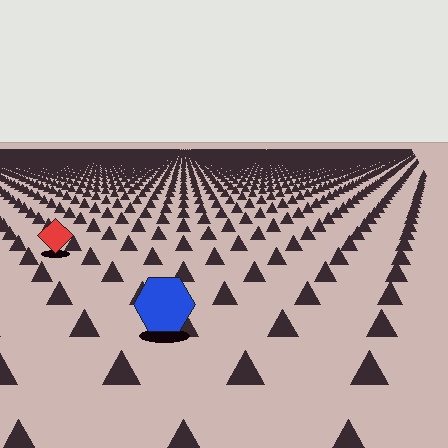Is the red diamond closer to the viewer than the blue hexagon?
No. The blue hexagon is closer — you can tell from the texture gradient: the ground texture is coarser near it.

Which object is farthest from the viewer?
The red diamond is farthest from the viewer. It appears smaller and the ground texture around it is denser.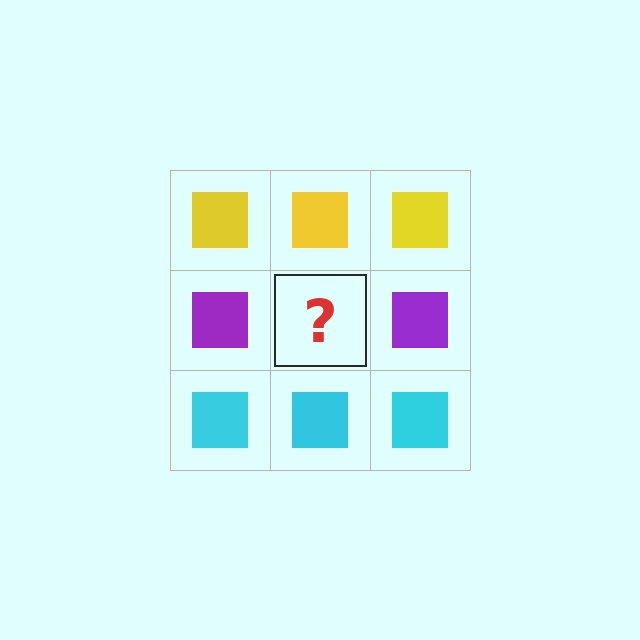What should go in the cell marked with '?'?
The missing cell should contain a purple square.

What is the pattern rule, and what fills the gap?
The rule is that each row has a consistent color. The gap should be filled with a purple square.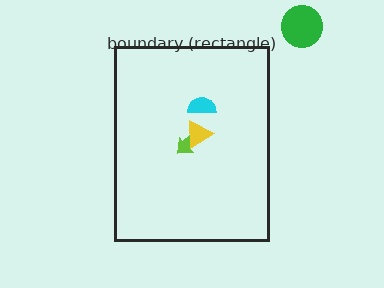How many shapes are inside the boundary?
3 inside, 1 outside.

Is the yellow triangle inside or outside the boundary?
Inside.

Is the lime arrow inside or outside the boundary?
Inside.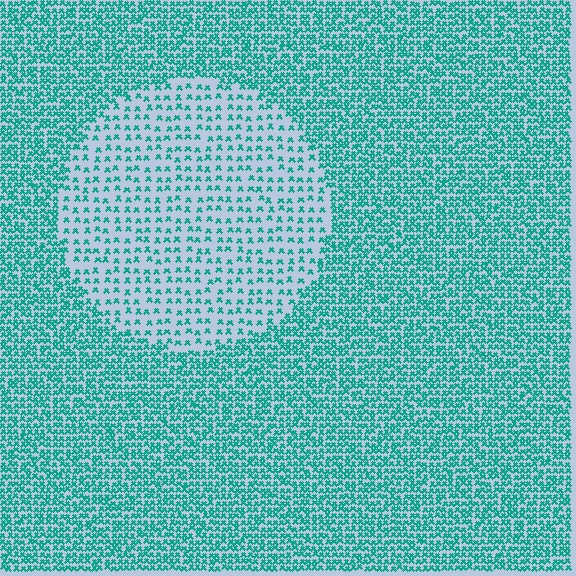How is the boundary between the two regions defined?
The boundary is defined by a change in element density (approximately 2.5x ratio). All elements are the same color, size, and shape.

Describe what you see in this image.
The image contains small teal elements arranged at two different densities. A circle-shaped region is visible where the elements are less densely packed than the surrounding area.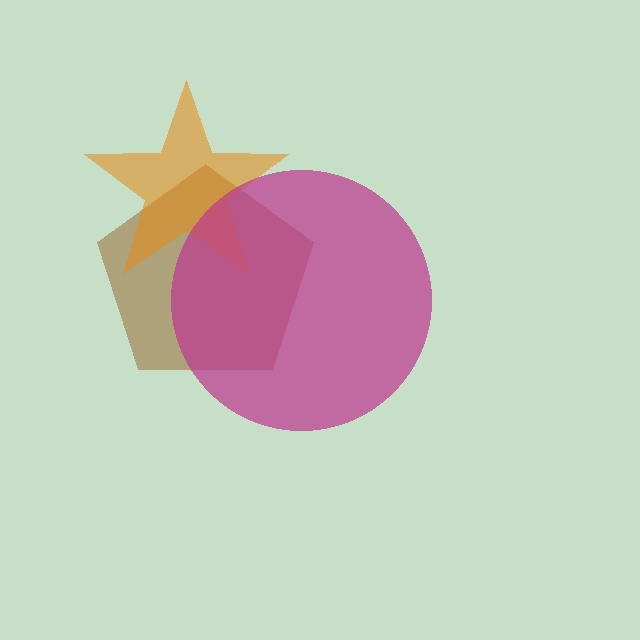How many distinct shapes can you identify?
There are 3 distinct shapes: a brown pentagon, an orange star, a magenta circle.